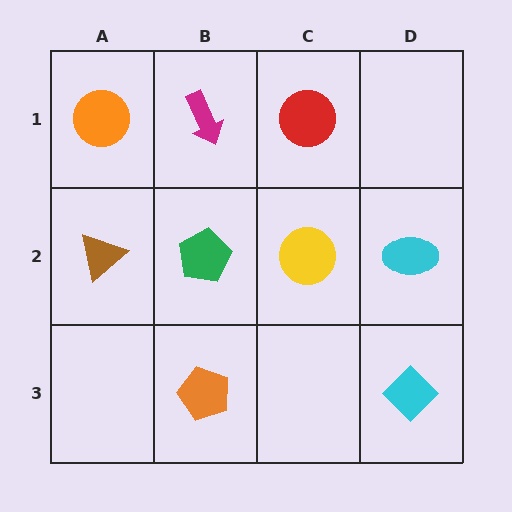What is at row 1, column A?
An orange circle.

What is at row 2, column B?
A green pentagon.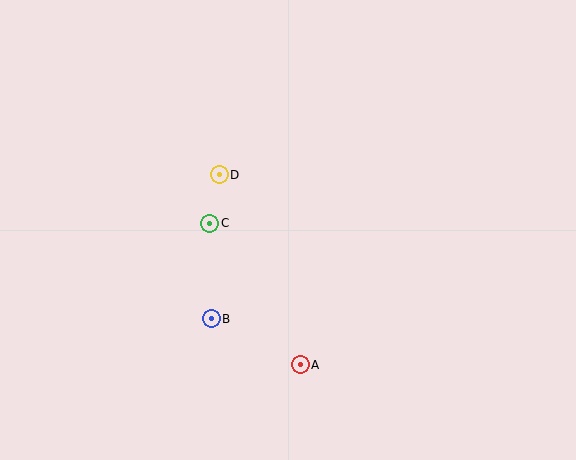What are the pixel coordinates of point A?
Point A is at (300, 365).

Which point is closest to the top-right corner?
Point D is closest to the top-right corner.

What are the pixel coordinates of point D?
Point D is at (219, 175).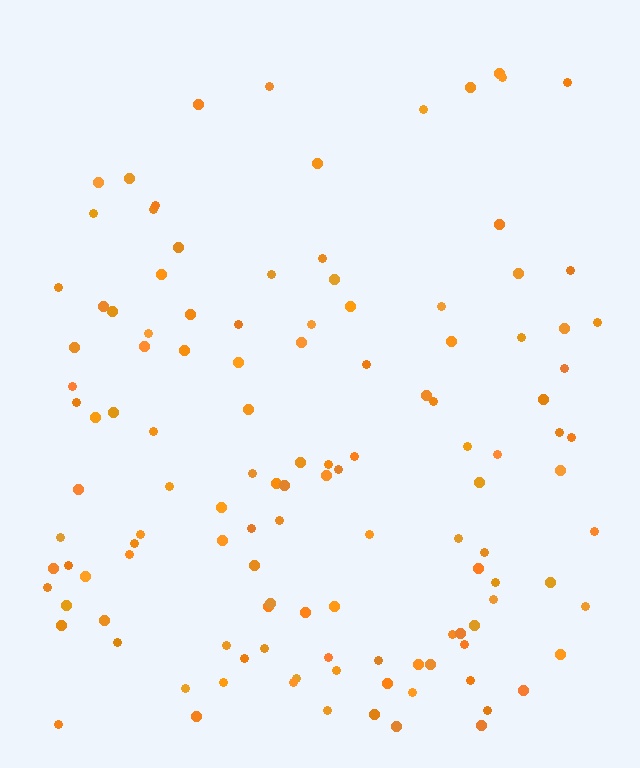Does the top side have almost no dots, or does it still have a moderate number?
Still a moderate number, just noticeably fewer than the bottom.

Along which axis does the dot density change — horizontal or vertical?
Vertical.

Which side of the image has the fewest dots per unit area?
The top.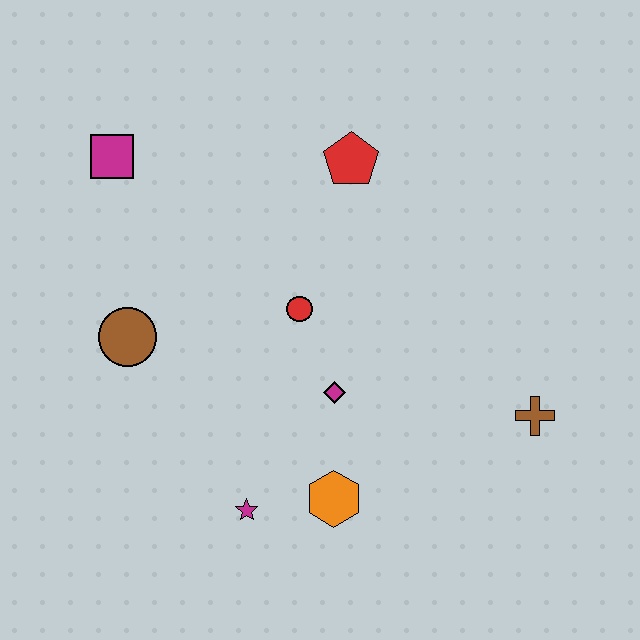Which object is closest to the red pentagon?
The red circle is closest to the red pentagon.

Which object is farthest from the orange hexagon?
The magenta square is farthest from the orange hexagon.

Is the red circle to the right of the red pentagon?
No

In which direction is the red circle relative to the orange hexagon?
The red circle is above the orange hexagon.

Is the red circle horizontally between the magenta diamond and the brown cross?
No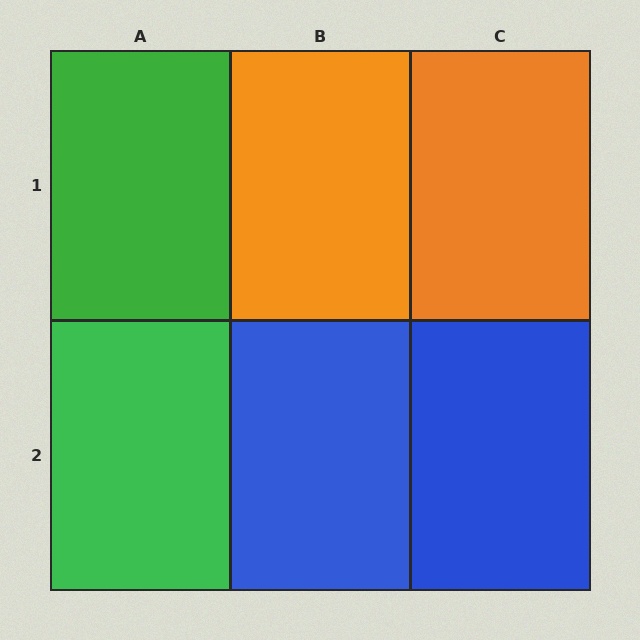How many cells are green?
2 cells are green.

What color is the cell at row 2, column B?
Blue.